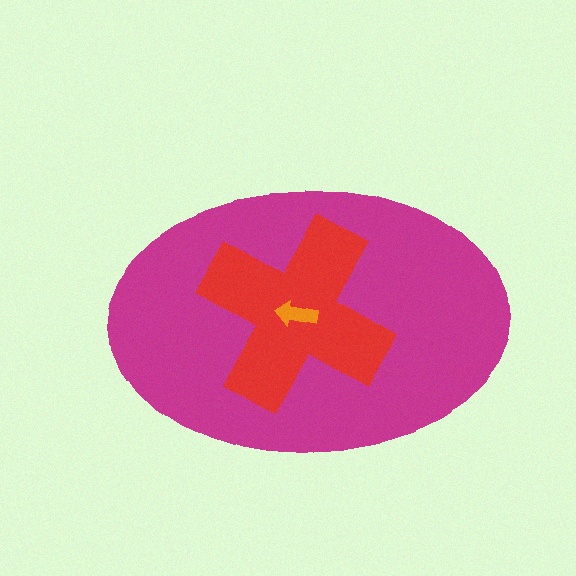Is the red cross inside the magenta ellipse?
Yes.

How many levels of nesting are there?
3.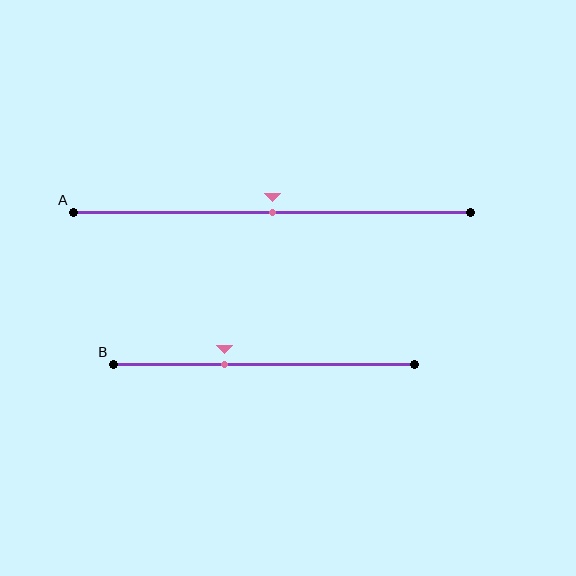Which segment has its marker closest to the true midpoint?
Segment A has its marker closest to the true midpoint.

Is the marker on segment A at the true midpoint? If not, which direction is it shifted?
Yes, the marker on segment A is at the true midpoint.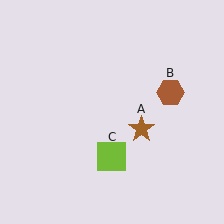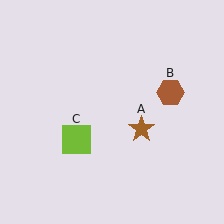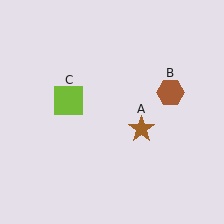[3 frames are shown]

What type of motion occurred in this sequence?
The lime square (object C) rotated clockwise around the center of the scene.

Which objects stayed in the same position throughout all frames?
Brown star (object A) and brown hexagon (object B) remained stationary.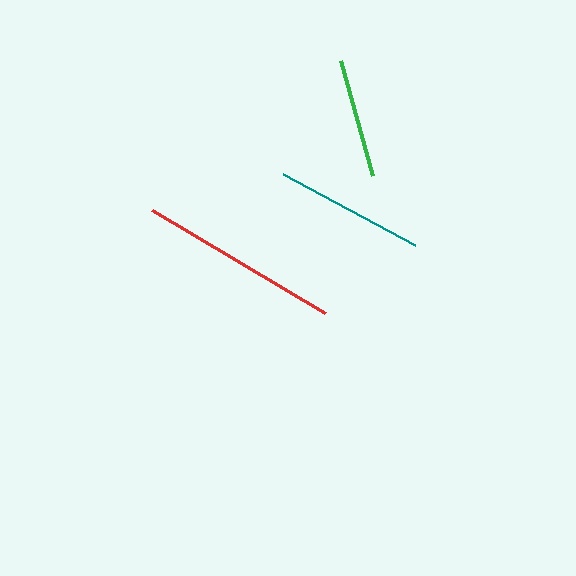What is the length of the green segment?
The green segment is approximately 119 pixels long.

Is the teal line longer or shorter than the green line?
The teal line is longer than the green line.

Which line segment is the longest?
The red line is the longest at approximately 201 pixels.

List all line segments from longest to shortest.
From longest to shortest: red, teal, green.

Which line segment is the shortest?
The green line is the shortest at approximately 119 pixels.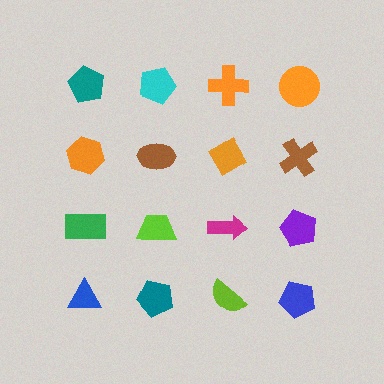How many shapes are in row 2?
4 shapes.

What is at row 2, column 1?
An orange hexagon.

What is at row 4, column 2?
A teal pentagon.